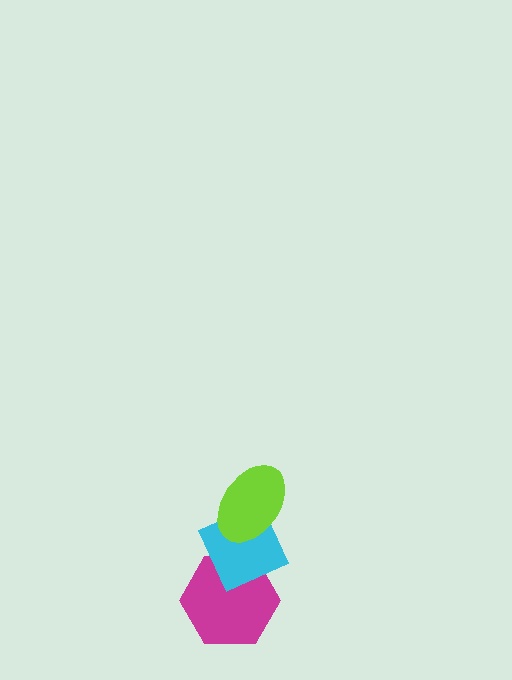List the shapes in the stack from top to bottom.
From top to bottom: the lime ellipse, the cyan diamond, the magenta hexagon.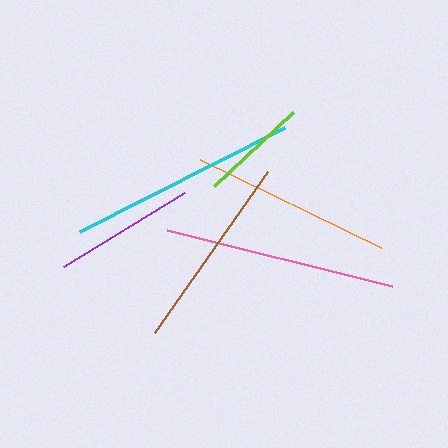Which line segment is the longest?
The pink line is the longest at approximately 232 pixels.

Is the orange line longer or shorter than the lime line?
The orange line is longer than the lime line.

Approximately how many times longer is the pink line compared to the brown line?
The pink line is approximately 1.2 times the length of the brown line.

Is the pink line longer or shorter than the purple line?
The pink line is longer than the purple line.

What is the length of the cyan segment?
The cyan segment is approximately 230 pixels long.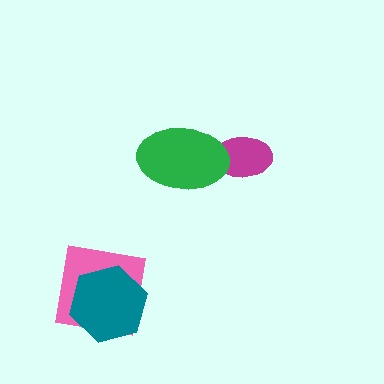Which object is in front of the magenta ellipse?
The green ellipse is in front of the magenta ellipse.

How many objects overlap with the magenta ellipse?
1 object overlaps with the magenta ellipse.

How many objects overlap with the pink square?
1 object overlaps with the pink square.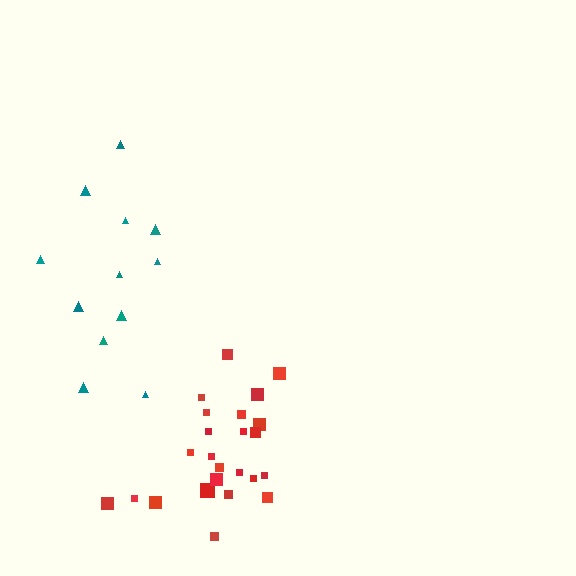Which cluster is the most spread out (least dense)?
Teal.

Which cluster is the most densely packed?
Red.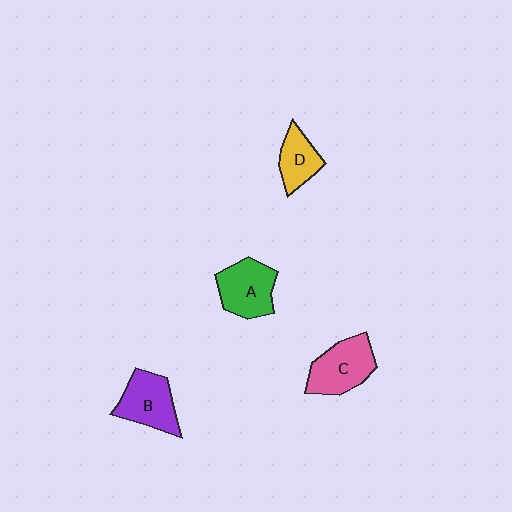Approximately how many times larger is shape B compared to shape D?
Approximately 1.4 times.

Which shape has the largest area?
Shape C (pink).